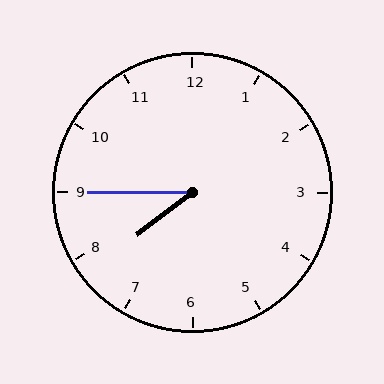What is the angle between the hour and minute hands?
Approximately 38 degrees.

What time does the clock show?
7:45.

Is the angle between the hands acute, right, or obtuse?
It is acute.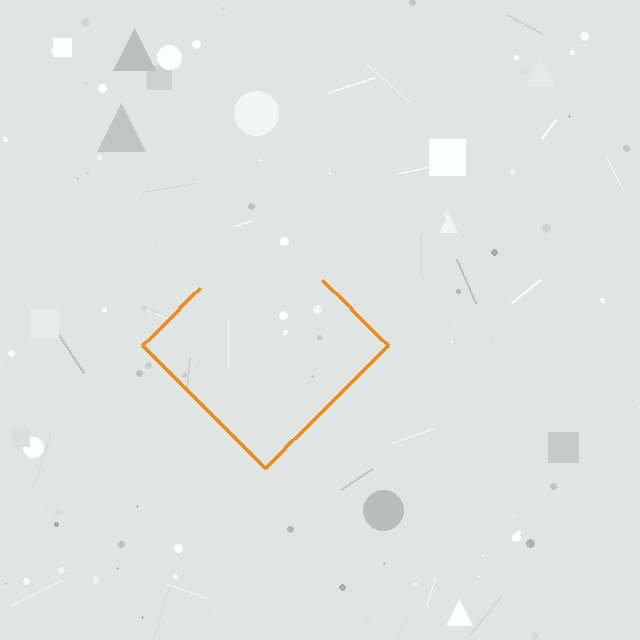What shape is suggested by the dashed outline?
The dashed outline suggests a diamond.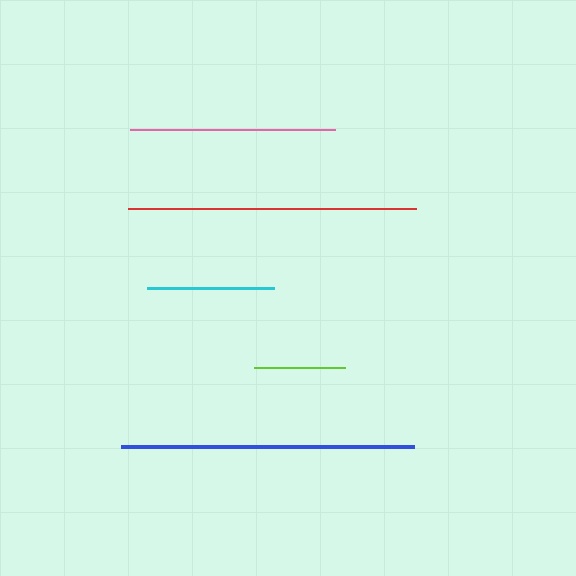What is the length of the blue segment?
The blue segment is approximately 293 pixels long.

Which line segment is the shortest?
The lime line is the shortest at approximately 91 pixels.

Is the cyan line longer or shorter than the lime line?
The cyan line is longer than the lime line.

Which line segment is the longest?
The blue line is the longest at approximately 293 pixels.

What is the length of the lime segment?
The lime segment is approximately 91 pixels long.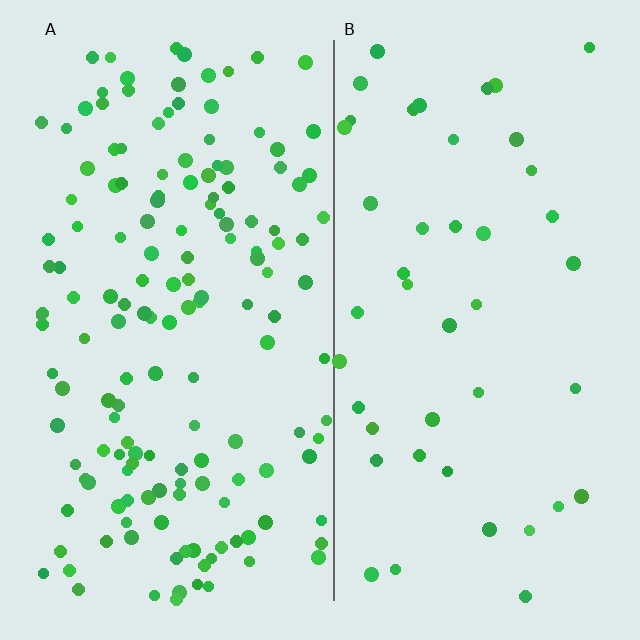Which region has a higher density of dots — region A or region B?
A (the left).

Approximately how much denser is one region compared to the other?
Approximately 3.5× — region A over region B.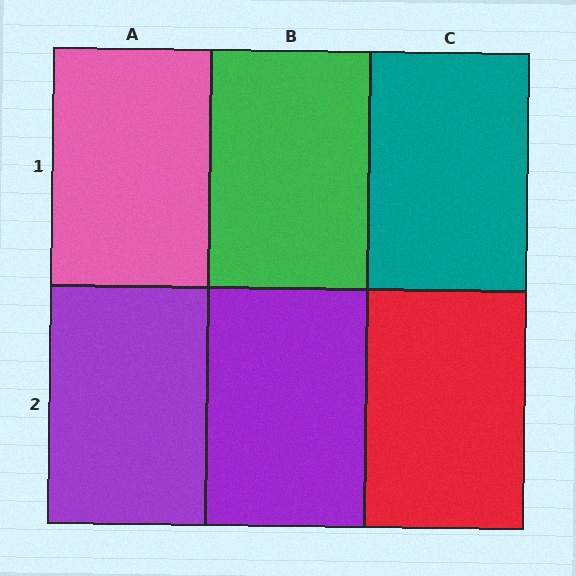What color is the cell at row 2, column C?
Red.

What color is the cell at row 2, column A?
Purple.